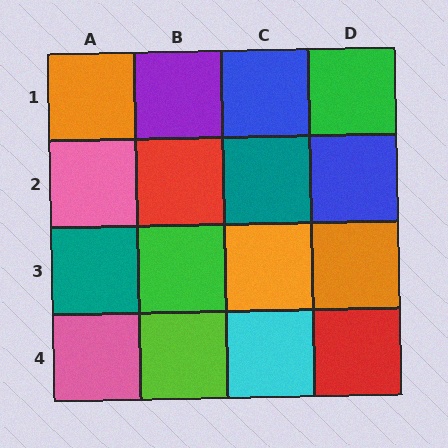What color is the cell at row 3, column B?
Green.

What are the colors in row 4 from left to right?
Pink, lime, cyan, red.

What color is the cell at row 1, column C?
Blue.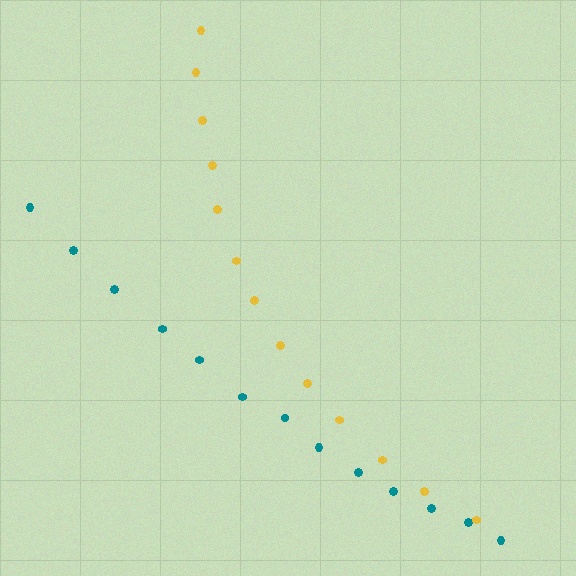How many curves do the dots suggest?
There are 2 distinct paths.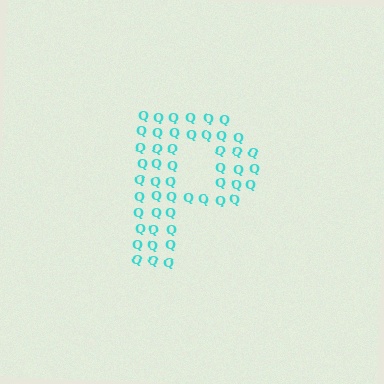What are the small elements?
The small elements are letter Q's.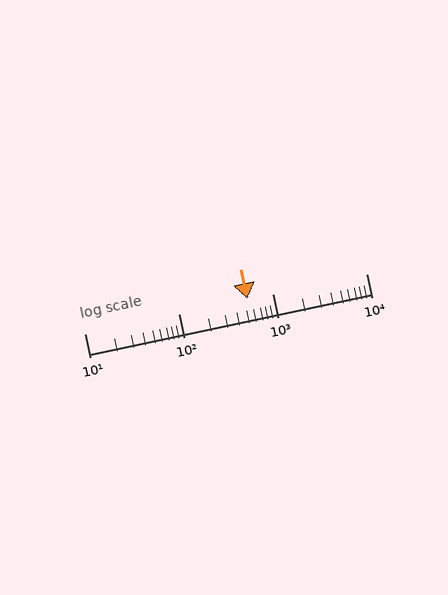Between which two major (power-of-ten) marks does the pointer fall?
The pointer is between 100 and 1000.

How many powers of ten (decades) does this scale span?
The scale spans 3 decades, from 10 to 10000.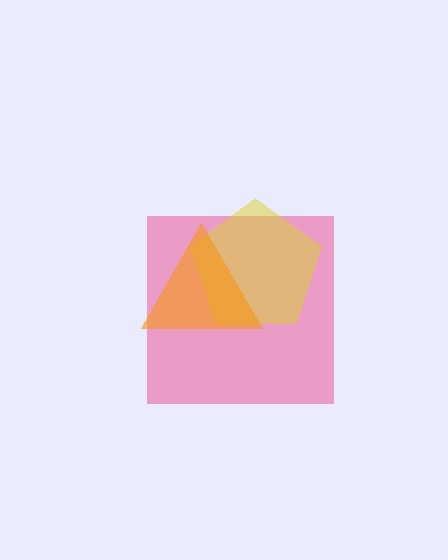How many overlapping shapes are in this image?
There are 3 overlapping shapes in the image.